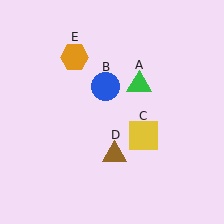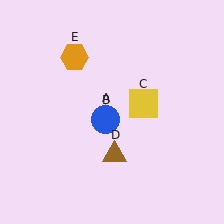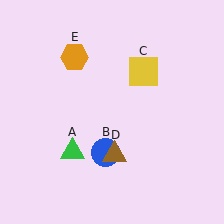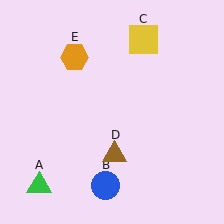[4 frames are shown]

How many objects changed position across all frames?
3 objects changed position: green triangle (object A), blue circle (object B), yellow square (object C).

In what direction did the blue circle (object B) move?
The blue circle (object B) moved down.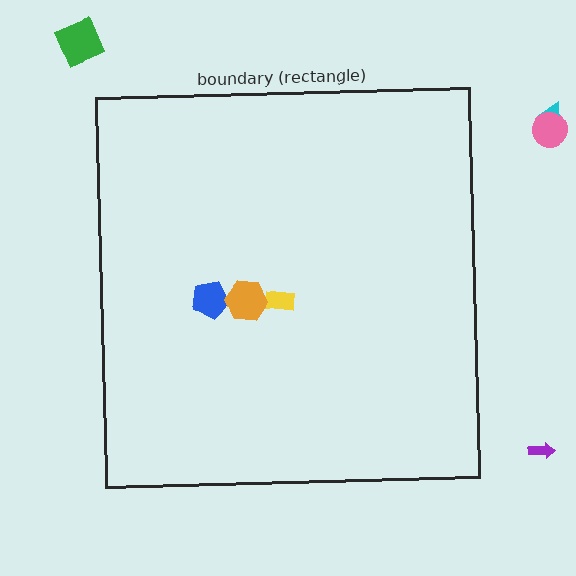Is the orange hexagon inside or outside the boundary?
Inside.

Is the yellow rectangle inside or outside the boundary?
Inside.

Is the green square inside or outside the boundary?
Outside.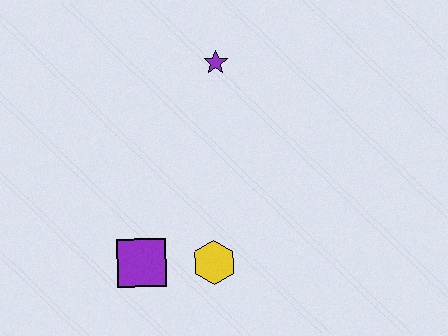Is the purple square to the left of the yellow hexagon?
Yes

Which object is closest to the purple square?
The yellow hexagon is closest to the purple square.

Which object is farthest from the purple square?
The purple star is farthest from the purple square.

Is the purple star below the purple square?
No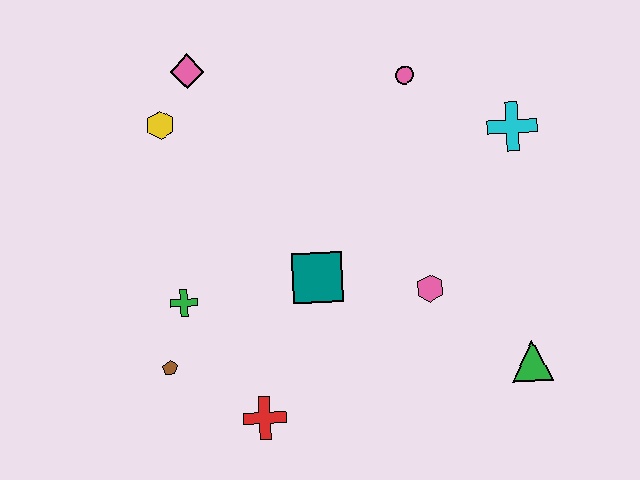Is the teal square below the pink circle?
Yes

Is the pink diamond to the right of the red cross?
No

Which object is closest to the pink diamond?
The yellow hexagon is closest to the pink diamond.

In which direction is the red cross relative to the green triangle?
The red cross is to the left of the green triangle.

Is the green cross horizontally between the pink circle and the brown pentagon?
Yes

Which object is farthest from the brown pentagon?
The cyan cross is farthest from the brown pentagon.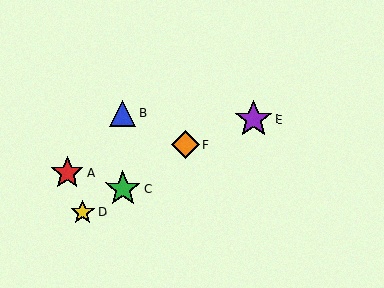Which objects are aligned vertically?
Objects B, C are aligned vertically.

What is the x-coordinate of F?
Object F is at x≈185.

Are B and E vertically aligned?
No, B is at x≈123 and E is at x≈254.